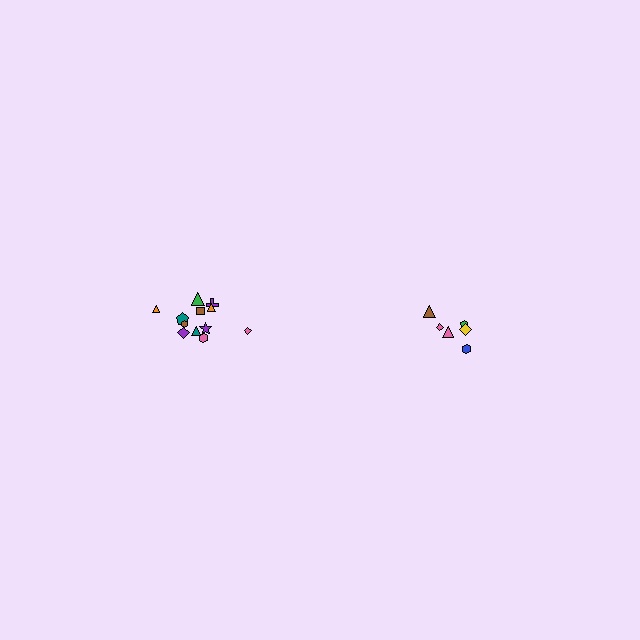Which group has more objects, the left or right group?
The left group.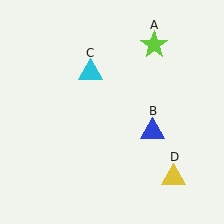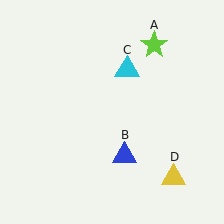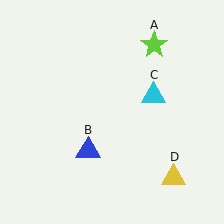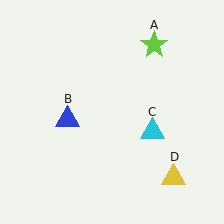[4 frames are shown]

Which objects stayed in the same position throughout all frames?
Lime star (object A) and yellow triangle (object D) remained stationary.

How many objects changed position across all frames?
2 objects changed position: blue triangle (object B), cyan triangle (object C).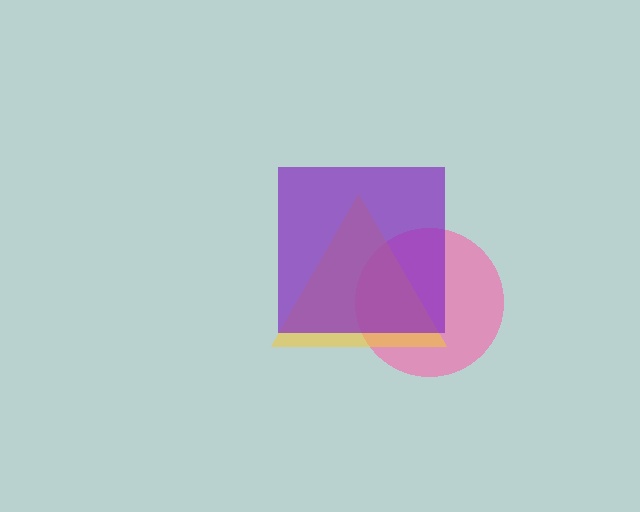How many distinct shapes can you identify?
There are 3 distinct shapes: a pink circle, a yellow triangle, a purple square.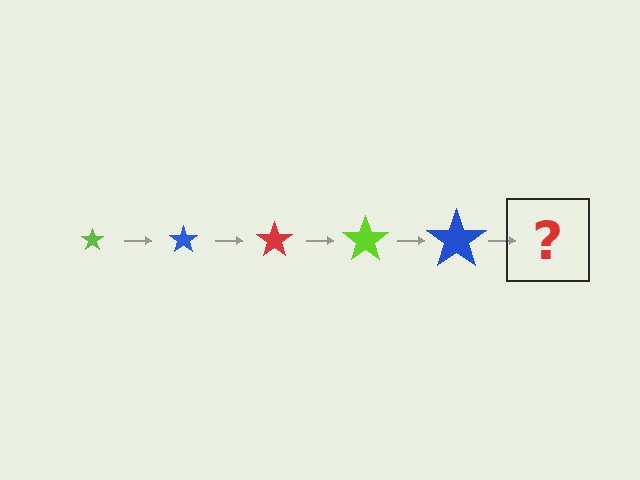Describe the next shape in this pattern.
It should be a red star, larger than the previous one.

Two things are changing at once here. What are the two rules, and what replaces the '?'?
The two rules are that the star grows larger each step and the color cycles through lime, blue, and red. The '?' should be a red star, larger than the previous one.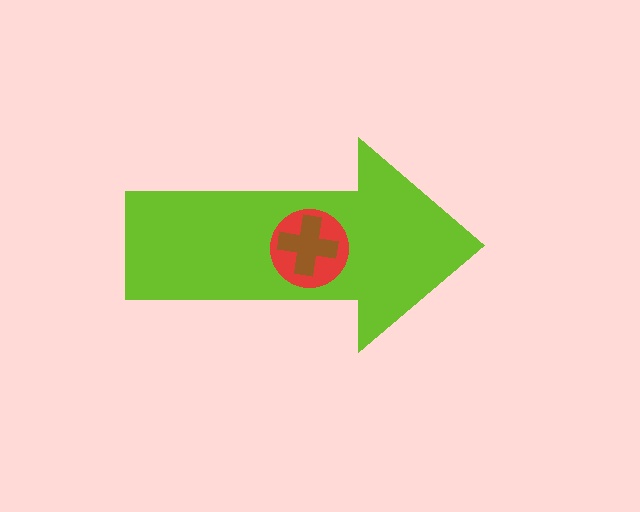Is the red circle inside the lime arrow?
Yes.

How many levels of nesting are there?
3.